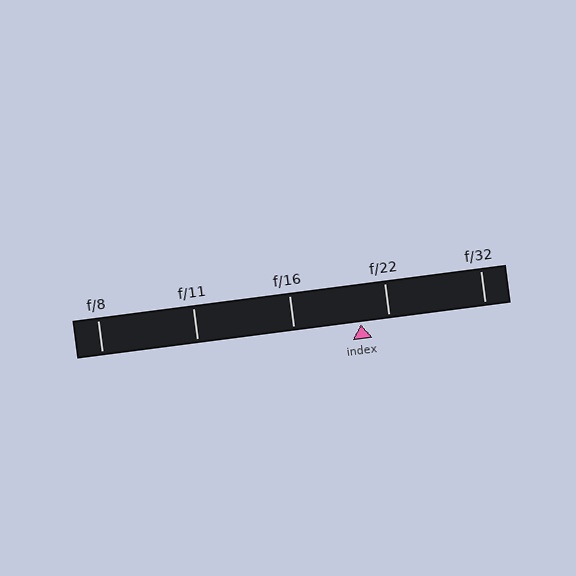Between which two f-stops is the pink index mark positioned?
The index mark is between f/16 and f/22.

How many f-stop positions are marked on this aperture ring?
There are 5 f-stop positions marked.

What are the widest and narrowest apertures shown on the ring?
The widest aperture shown is f/8 and the narrowest is f/32.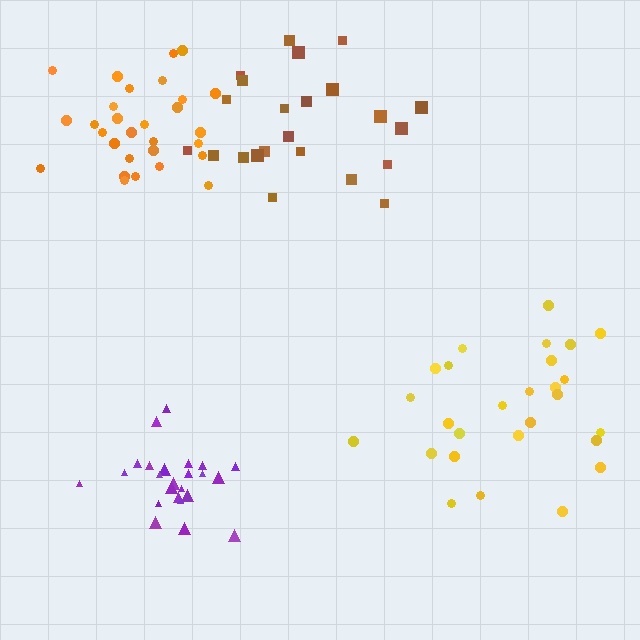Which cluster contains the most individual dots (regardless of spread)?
Orange (29).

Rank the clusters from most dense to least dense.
purple, orange, yellow, brown.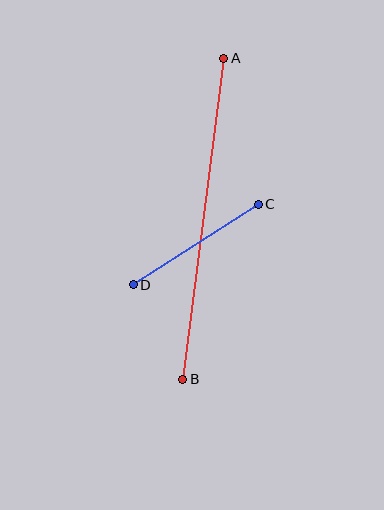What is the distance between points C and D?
The distance is approximately 149 pixels.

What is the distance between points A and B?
The distance is approximately 324 pixels.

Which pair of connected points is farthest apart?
Points A and B are farthest apart.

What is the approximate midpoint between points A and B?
The midpoint is at approximately (203, 219) pixels.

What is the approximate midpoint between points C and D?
The midpoint is at approximately (196, 245) pixels.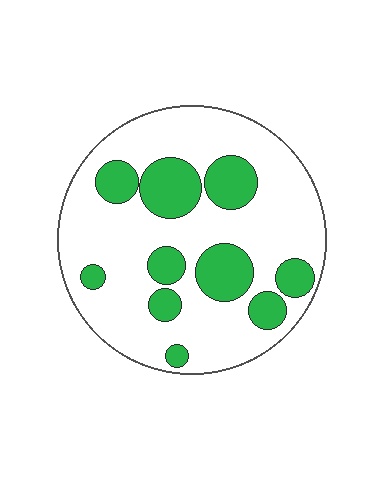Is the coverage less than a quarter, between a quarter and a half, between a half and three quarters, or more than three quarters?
Between a quarter and a half.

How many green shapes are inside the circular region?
10.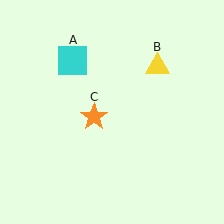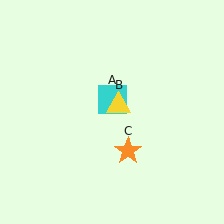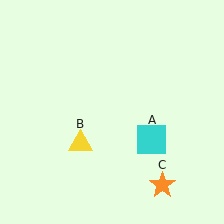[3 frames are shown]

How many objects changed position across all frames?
3 objects changed position: cyan square (object A), yellow triangle (object B), orange star (object C).